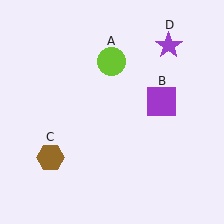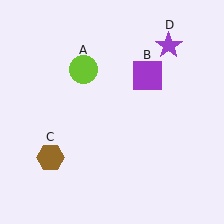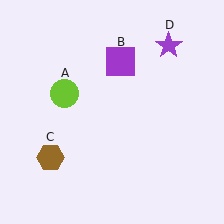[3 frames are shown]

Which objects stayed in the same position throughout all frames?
Brown hexagon (object C) and purple star (object D) remained stationary.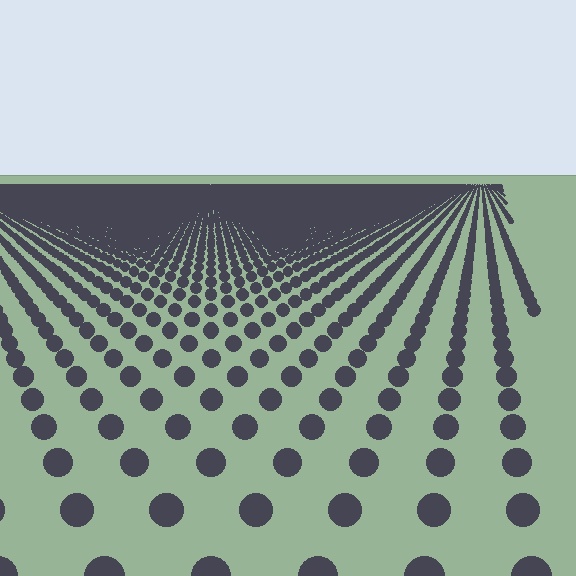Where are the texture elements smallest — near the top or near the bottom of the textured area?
Near the top.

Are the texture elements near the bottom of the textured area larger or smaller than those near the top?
Larger. Near the bottom, elements are closer to the viewer and appear at a bigger on-screen size.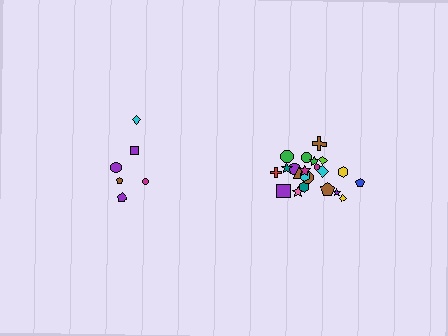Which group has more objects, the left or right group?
The right group.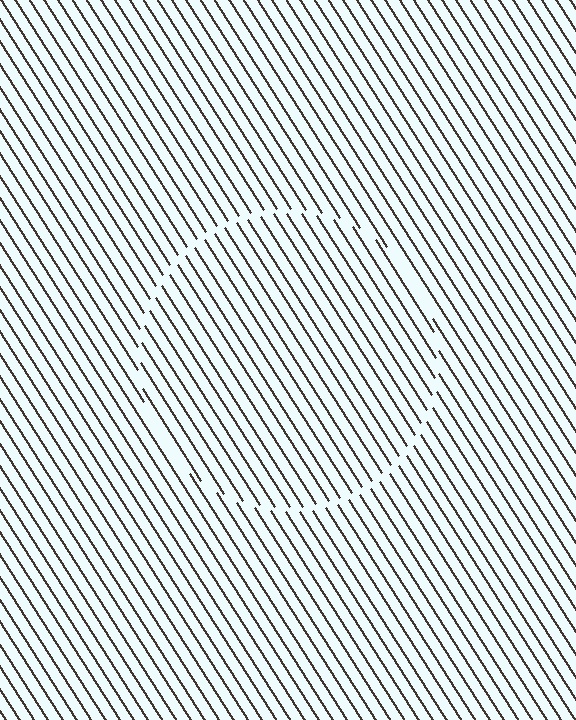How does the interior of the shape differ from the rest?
The interior of the shape contains the same grating, shifted by half a period — the contour is defined by the phase discontinuity where line-ends from the inner and outer gratings abut.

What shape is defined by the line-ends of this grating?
An illusory circle. The interior of the shape contains the same grating, shifted by half a period — the contour is defined by the phase discontinuity where line-ends from the inner and outer gratings abut.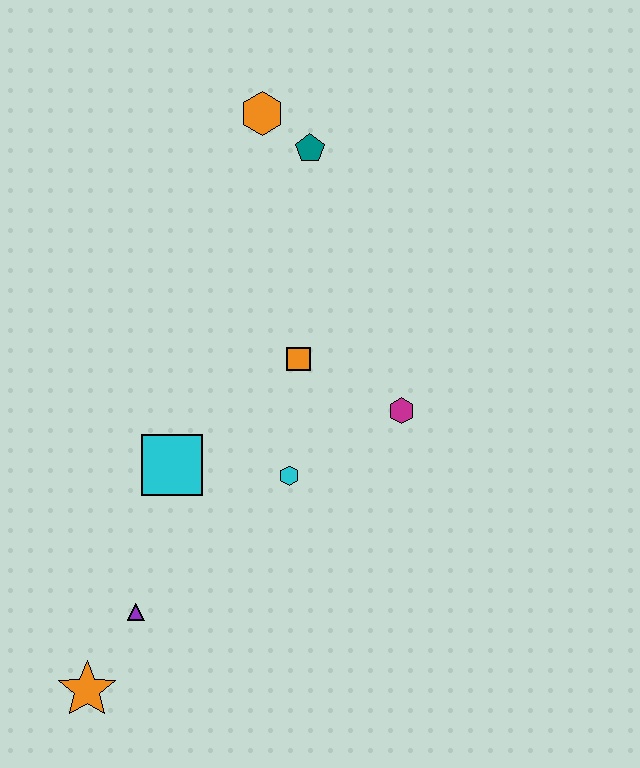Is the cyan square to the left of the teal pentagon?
Yes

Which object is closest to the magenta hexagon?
The orange square is closest to the magenta hexagon.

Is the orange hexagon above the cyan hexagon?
Yes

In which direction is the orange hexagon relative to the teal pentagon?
The orange hexagon is to the left of the teal pentagon.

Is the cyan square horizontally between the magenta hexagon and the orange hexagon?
No